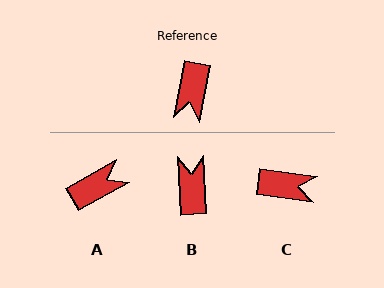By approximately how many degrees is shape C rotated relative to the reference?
Approximately 92 degrees counter-clockwise.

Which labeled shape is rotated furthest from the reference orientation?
B, about 167 degrees away.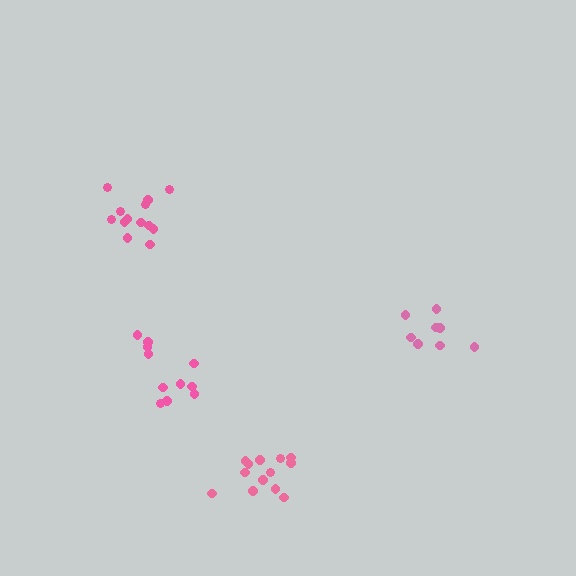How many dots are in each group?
Group 1: 8 dots, Group 2: 11 dots, Group 3: 13 dots, Group 4: 13 dots (45 total).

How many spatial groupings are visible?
There are 4 spatial groupings.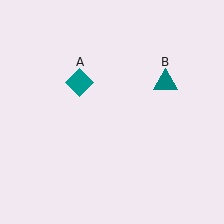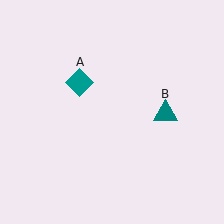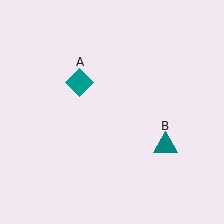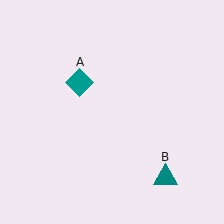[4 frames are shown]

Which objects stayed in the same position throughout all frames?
Teal diamond (object A) remained stationary.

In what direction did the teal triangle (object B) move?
The teal triangle (object B) moved down.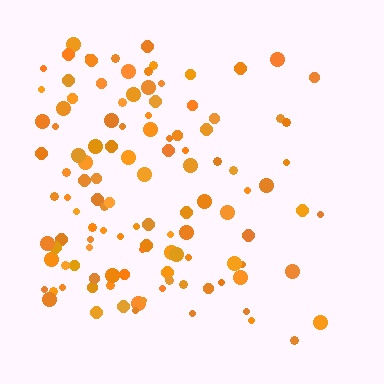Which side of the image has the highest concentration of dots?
The left.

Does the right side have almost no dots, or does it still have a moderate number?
Still a moderate number, just noticeably fewer than the left.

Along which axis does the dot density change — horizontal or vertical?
Horizontal.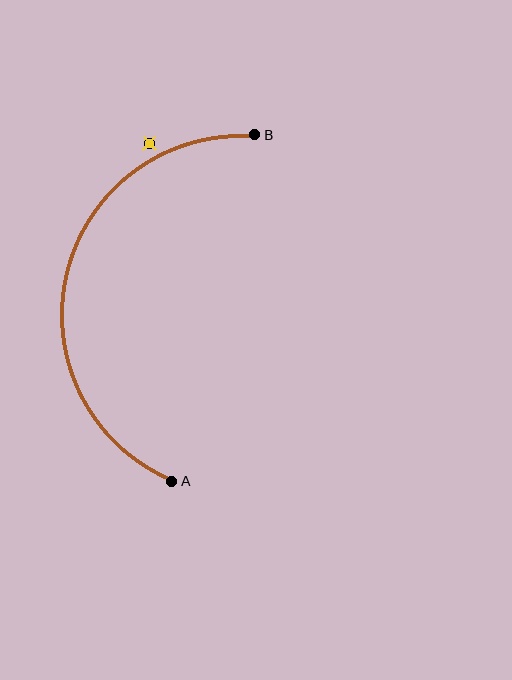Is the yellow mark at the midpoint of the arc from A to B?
No — the yellow mark does not lie on the arc at all. It sits slightly outside the curve.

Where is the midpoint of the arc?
The arc midpoint is the point on the curve farthest from the straight line joining A and B. It sits to the left of that line.